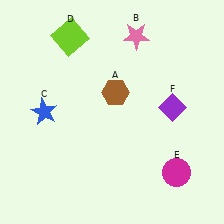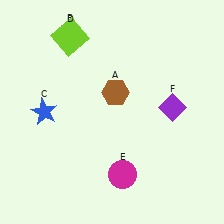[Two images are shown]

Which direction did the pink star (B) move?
The pink star (B) moved left.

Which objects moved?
The objects that moved are: the pink star (B), the magenta circle (E).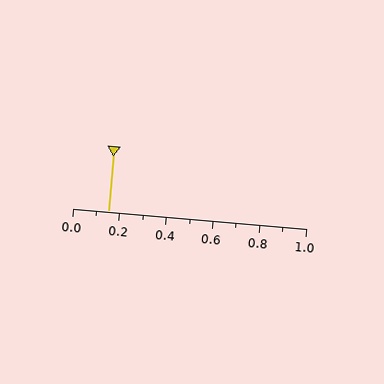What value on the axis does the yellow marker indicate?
The marker indicates approximately 0.15.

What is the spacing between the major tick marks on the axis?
The major ticks are spaced 0.2 apart.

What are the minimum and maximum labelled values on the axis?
The axis runs from 0.0 to 1.0.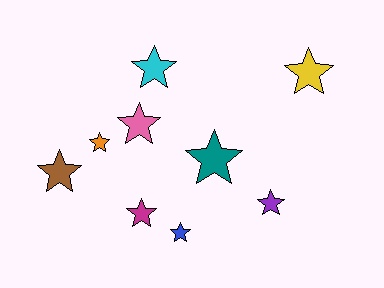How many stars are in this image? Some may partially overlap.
There are 9 stars.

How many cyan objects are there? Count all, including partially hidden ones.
There is 1 cyan object.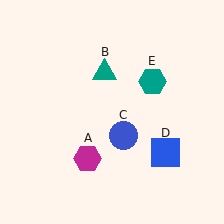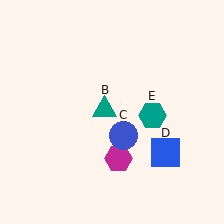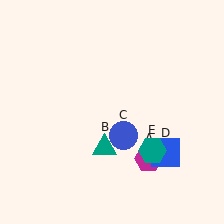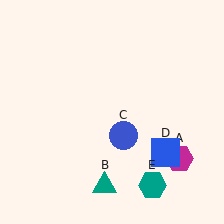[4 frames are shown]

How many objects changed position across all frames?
3 objects changed position: magenta hexagon (object A), teal triangle (object B), teal hexagon (object E).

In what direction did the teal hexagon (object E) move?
The teal hexagon (object E) moved down.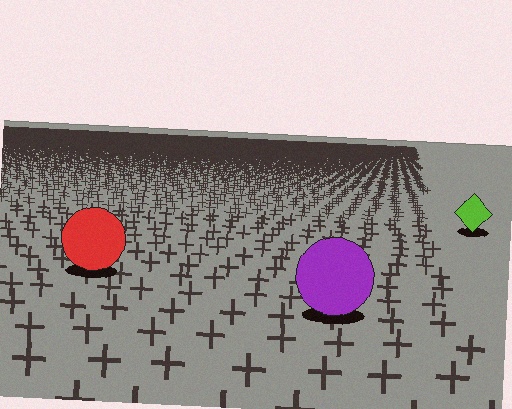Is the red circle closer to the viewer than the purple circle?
No. The purple circle is closer — you can tell from the texture gradient: the ground texture is coarser near it.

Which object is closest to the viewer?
The purple circle is closest. The texture marks near it are larger and more spread out.